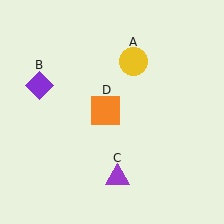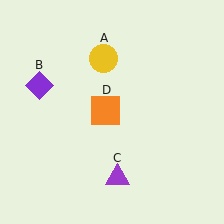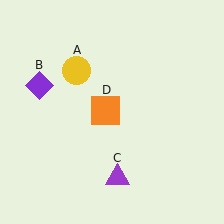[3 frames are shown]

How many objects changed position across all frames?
1 object changed position: yellow circle (object A).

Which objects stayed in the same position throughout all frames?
Purple diamond (object B) and purple triangle (object C) and orange square (object D) remained stationary.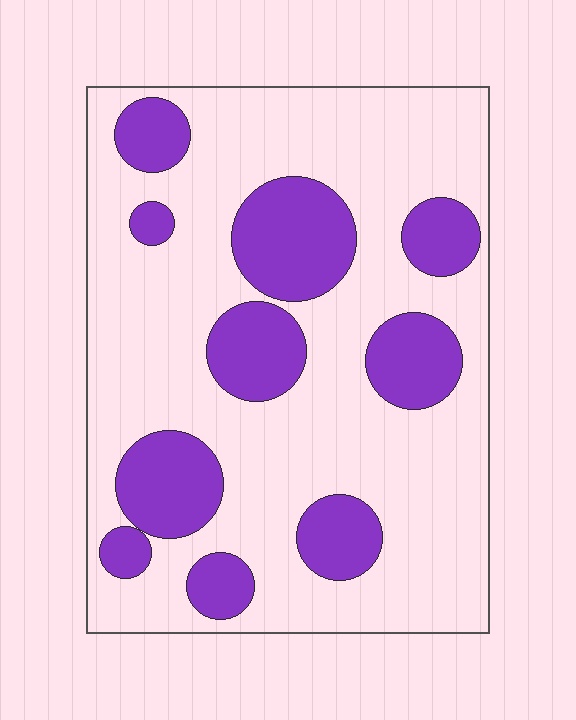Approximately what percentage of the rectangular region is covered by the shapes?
Approximately 25%.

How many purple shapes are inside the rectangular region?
10.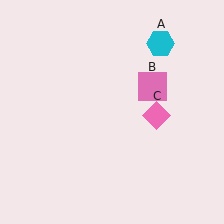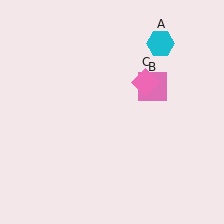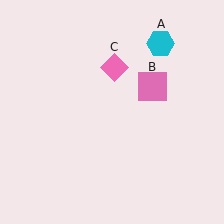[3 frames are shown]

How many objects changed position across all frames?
1 object changed position: pink diamond (object C).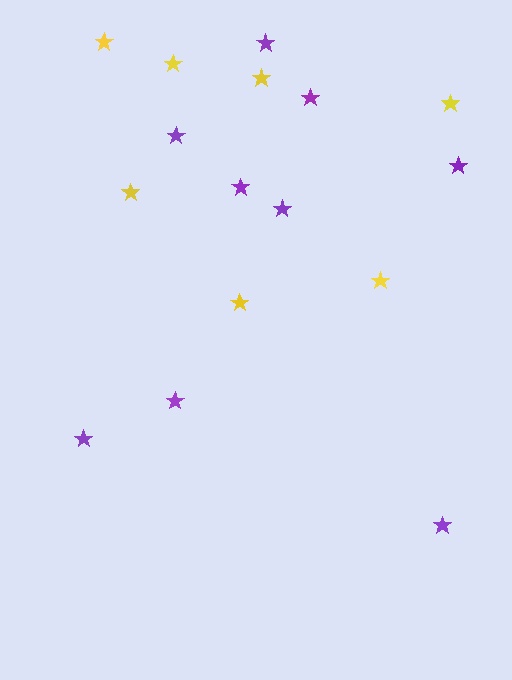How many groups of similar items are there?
There are 2 groups: one group of purple stars (9) and one group of yellow stars (7).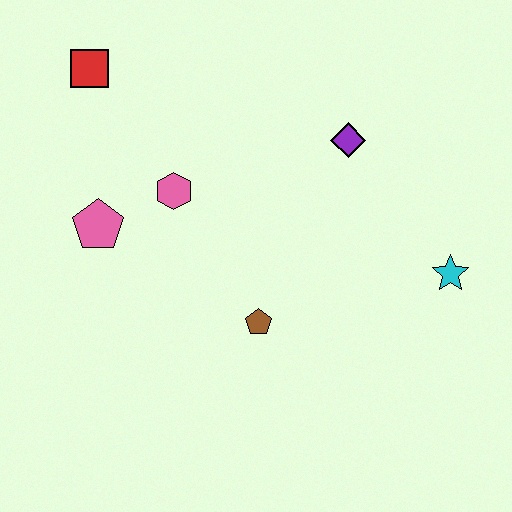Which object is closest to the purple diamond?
The cyan star is closest to the purple diamond.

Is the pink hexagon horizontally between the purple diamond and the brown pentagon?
No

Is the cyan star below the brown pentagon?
No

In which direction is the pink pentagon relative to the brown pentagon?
The pink pentagon is to the left of the brown pentagon.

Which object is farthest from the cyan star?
The red square is farthest from the cyan star.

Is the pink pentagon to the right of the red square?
Yes